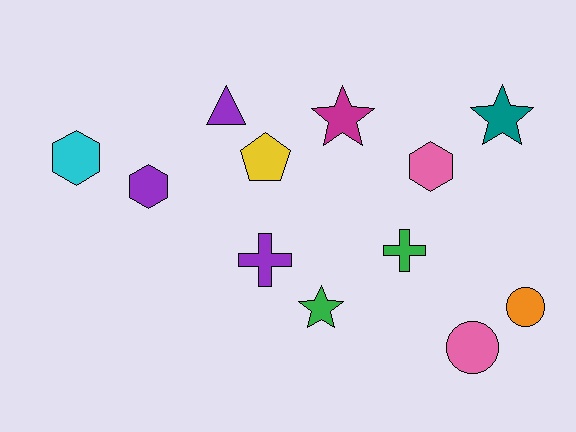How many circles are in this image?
There are 2 circles.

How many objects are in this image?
There are 12 objects.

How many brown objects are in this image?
There are no brown objects.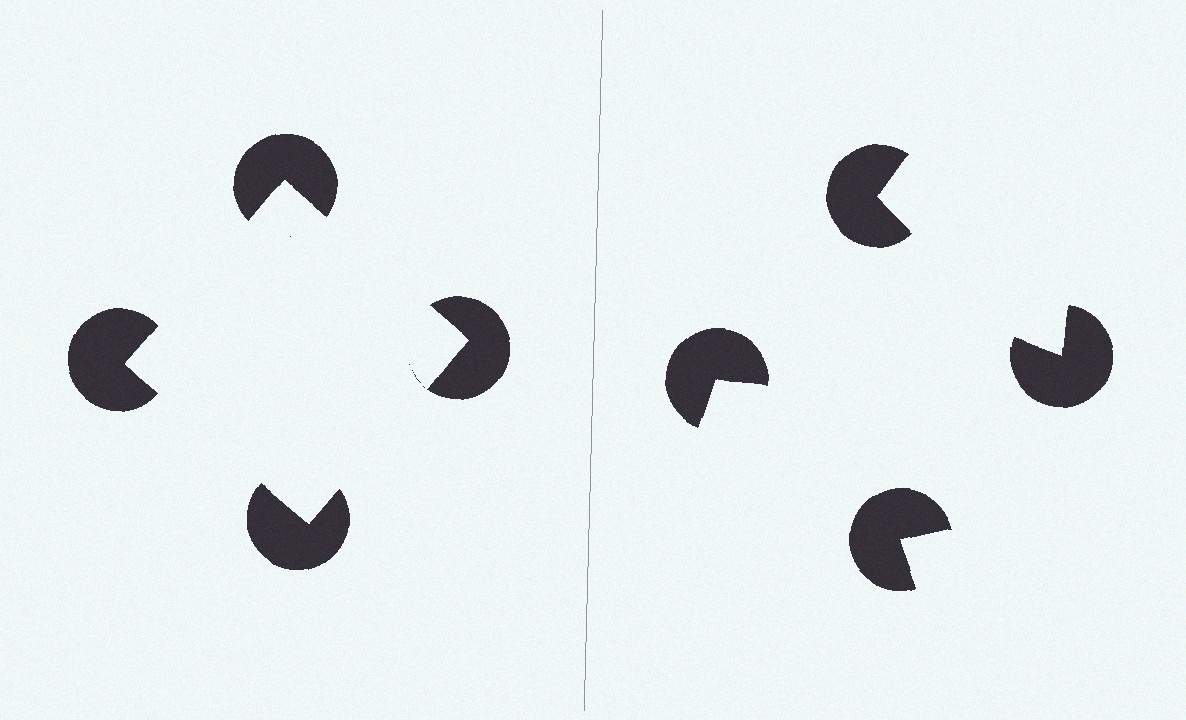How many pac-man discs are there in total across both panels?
8 — 4 on each side.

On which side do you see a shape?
An illusory square appears on the left side. On the right side the wedge cuts are rotated, so no coherent shape forms.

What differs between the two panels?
The pac-man discs are positioned identically on both sides; only the wedge orientations differ. On the left they align to a square; on the right they are misaligned.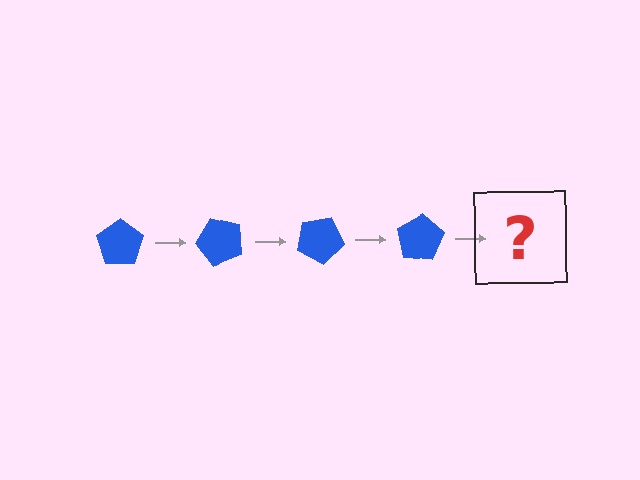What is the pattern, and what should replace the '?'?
The pattern is that the pentagon rotates 50 degrees each step. The '?' should be a blue pentagon rotated 200 degrees.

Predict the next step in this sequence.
The next step is a blue pentagon rotated 200 degrees.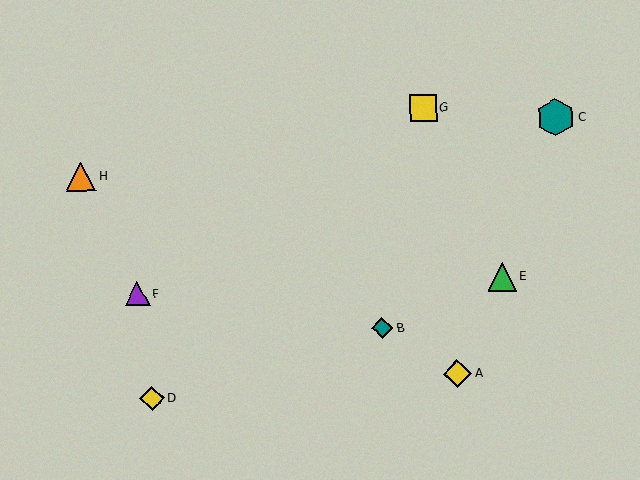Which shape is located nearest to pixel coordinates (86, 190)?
The orange triangle (labeled H) at (81, 177) is nearest to that location.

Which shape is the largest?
The teal hexagon (labeled C) is the largest.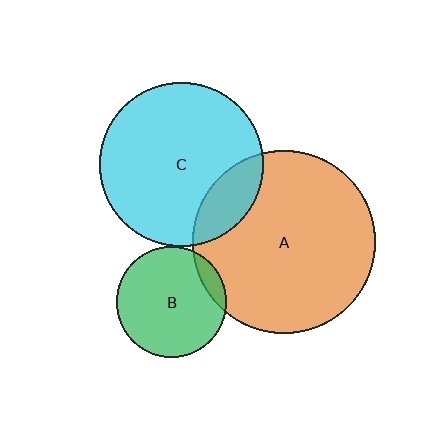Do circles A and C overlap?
Yes.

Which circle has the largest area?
Circle A (orange).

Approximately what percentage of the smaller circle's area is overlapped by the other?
Approximately 15%.